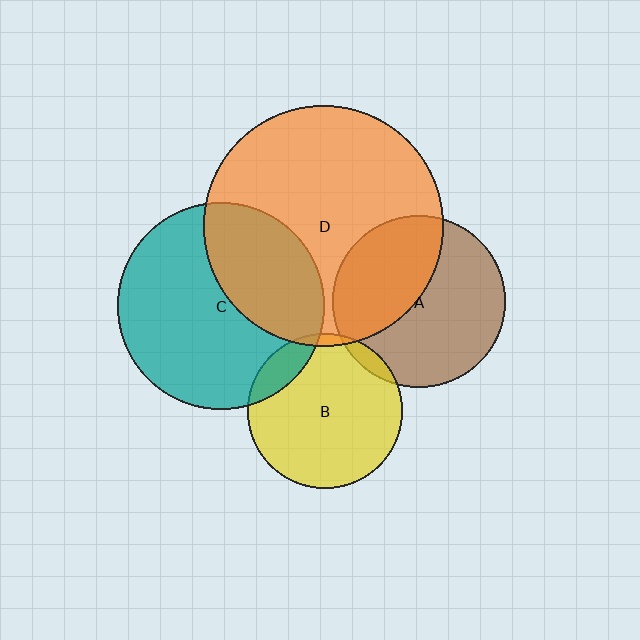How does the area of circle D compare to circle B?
Approximately 2.4 times.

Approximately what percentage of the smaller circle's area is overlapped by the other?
Approximately 5%.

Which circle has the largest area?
Circle D (orange).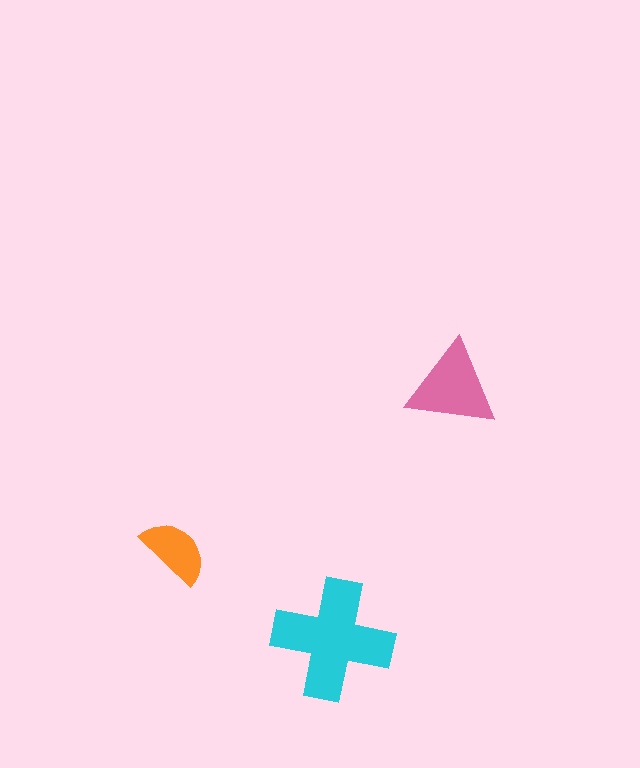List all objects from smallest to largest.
The orange semicircle, the pink triangle, the cyan cross.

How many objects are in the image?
There are 3 objects in the image.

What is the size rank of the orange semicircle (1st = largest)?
3rd.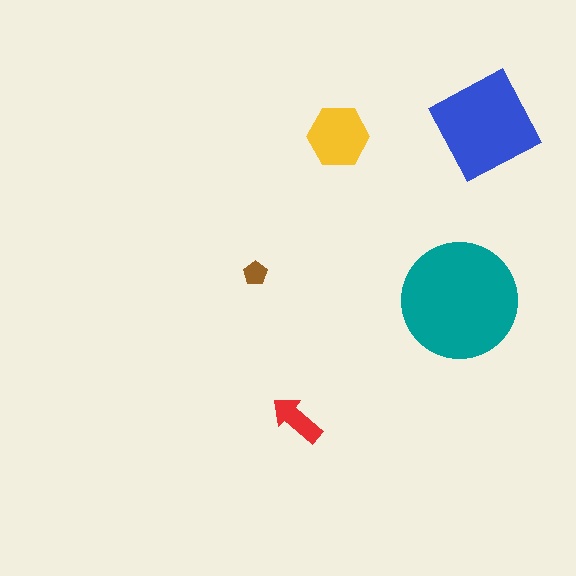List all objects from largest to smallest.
The teal circle, the blue square, the yellow hexagon, the red arrow, the brown pentagon.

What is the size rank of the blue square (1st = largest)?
2nd.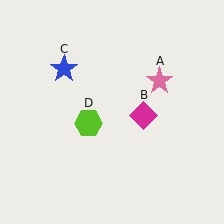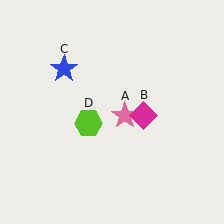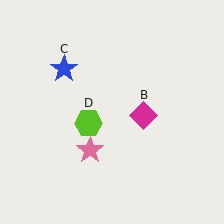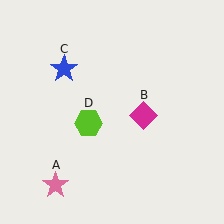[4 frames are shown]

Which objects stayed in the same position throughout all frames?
Magenta diamond (object B) and blue star (object C) and lime hexagon (object D) remained stationary.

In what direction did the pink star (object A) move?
The pink star (object A) moved down and to the left.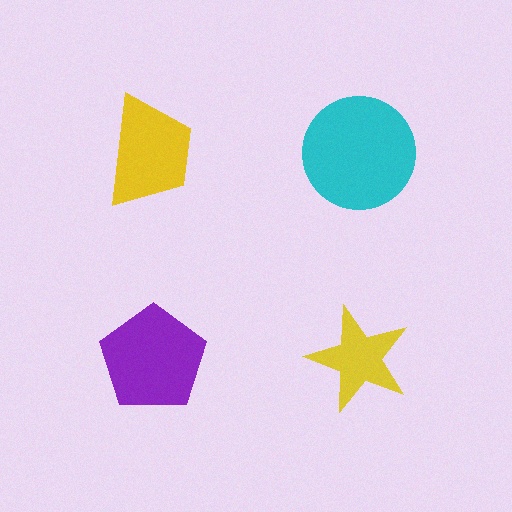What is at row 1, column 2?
A cyan circle.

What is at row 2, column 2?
A yellow star.